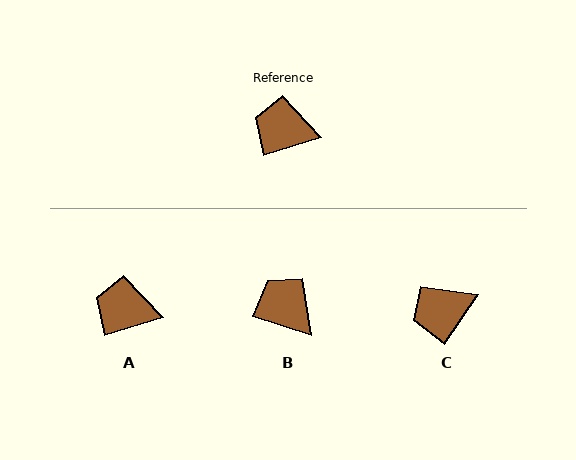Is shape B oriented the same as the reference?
No, it is off by about 34 degrees.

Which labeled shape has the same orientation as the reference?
A.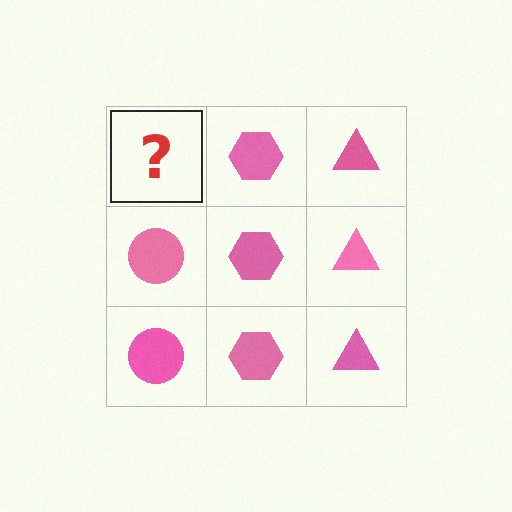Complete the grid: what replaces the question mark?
The question mark should be replaced with a pink circle.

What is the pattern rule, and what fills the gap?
The rule is that each column has a consistent shape. The gap should be filled with a pink circle.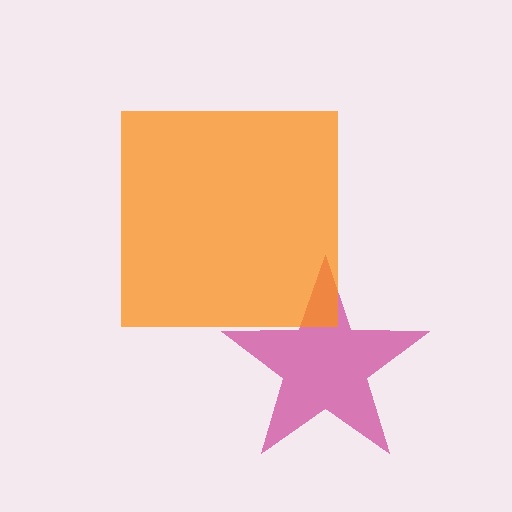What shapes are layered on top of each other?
The layered shapes are: a magenta star, an orange square.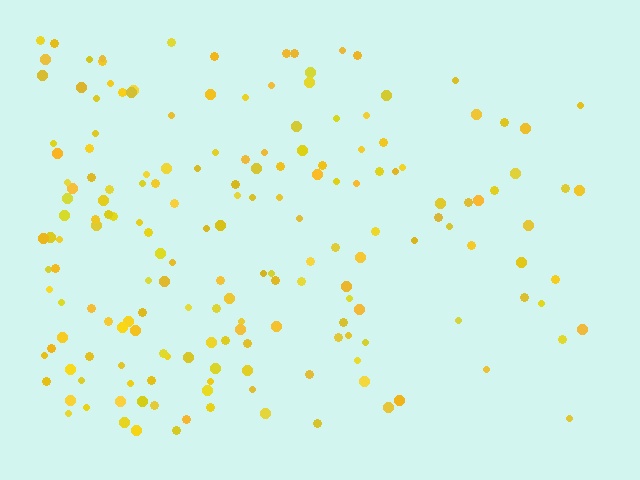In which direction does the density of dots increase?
From right to left, with the left side densest.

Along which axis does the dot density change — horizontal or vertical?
Horizontal.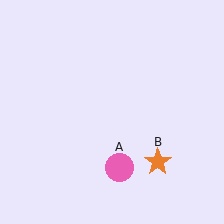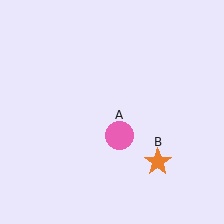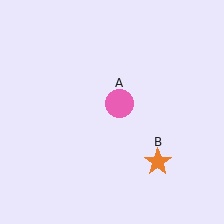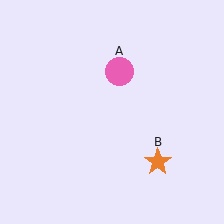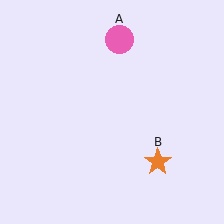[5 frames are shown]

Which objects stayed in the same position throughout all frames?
Orange star (object B) remained stationary.